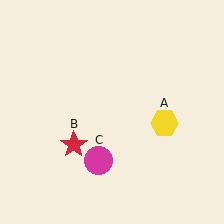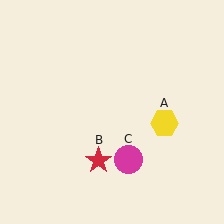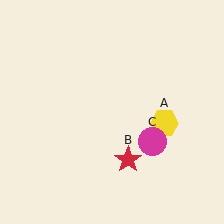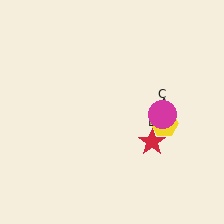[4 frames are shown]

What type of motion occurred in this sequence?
The red star (object B), magenta circle (object C) rotated counterclockwise around the center of the scene.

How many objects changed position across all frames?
2 objects changed position: red star (object B), magenta circle (object C).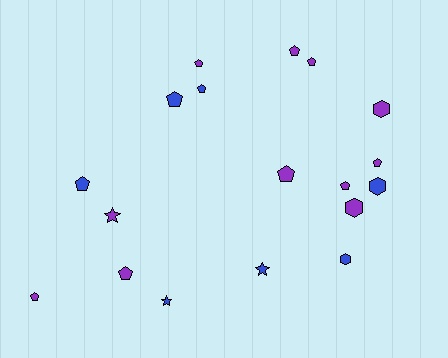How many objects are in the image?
There are 18 objects.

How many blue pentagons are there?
There are 3 blue pentagons.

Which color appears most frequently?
Purple, with 11 objects.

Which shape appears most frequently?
Pentagon, with 11 objects.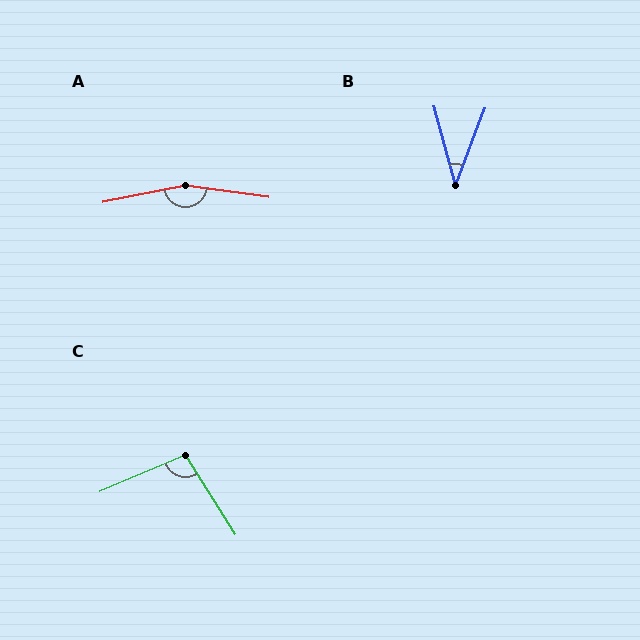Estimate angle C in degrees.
Approximately 100 degrees.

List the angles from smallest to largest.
B (36°), C (100°), A (161°).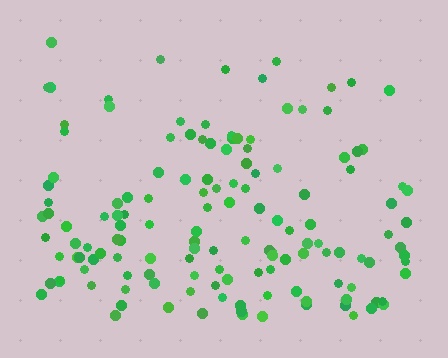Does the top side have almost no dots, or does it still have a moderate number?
Still a moderate number, just noticeably fewer than the bottom.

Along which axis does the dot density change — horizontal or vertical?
Vertical.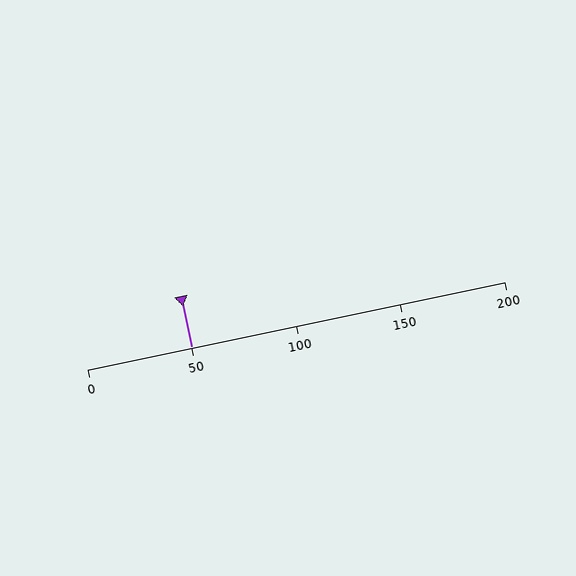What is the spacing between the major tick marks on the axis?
The major ticks are spaced 50 apart.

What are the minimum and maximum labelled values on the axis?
The axis runs from 0 to 200.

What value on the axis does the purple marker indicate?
The marker indicates approximately 50.